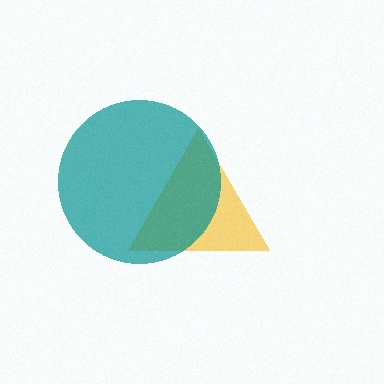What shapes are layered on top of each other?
The layered shapes are: a yellow triangle, a teal circle.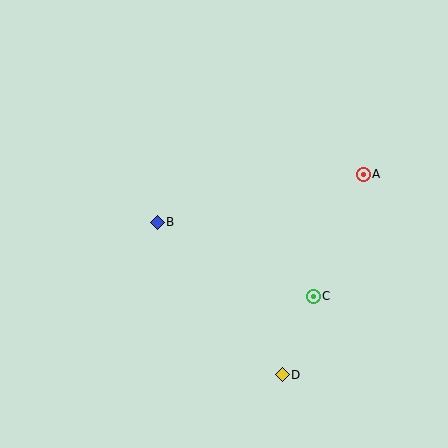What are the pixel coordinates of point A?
Point A is at (363, 174).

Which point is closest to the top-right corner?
Point A is closest to the top-right corner.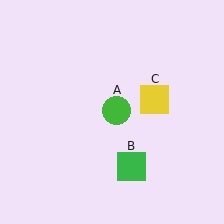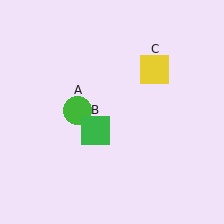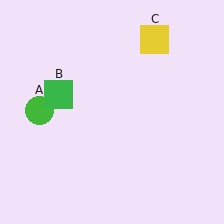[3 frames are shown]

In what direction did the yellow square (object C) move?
The yellow square (object C) moved up.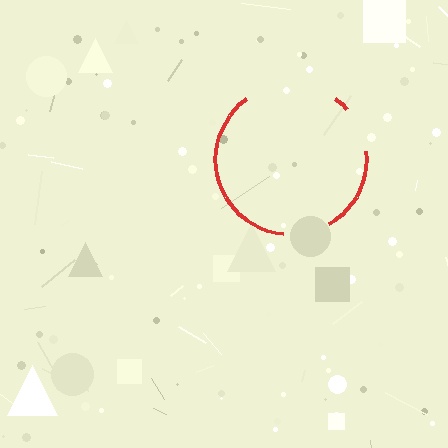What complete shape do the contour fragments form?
The contour fragments form a circle.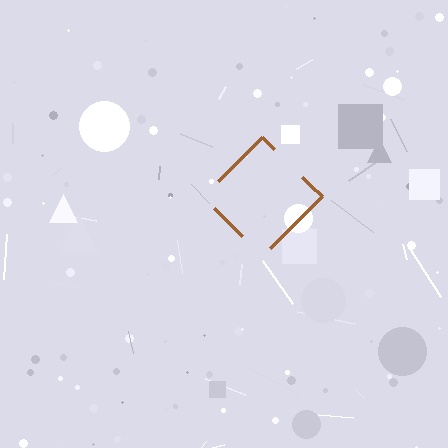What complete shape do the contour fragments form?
The contour fragments form a diamond.